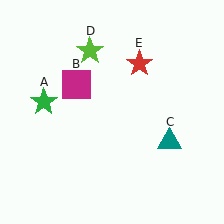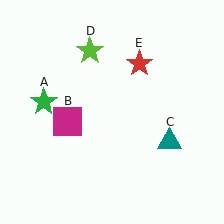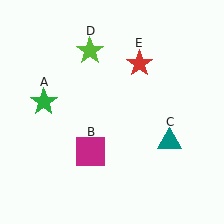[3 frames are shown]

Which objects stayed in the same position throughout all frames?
Green star (object A) and teal triangle (object C) and lime star (object D) and red star (object E) remained stationary.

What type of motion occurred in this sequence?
The magenta square (object B) rotated counterclockwise around the center of the scene.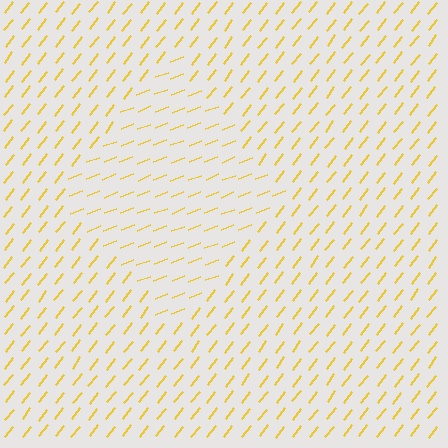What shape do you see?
I see a diamond.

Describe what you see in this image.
The image is filled with small yellow line segments. A diamond region in the image has lines oriented differently from the surrounding lines, creating a visible texture boundary.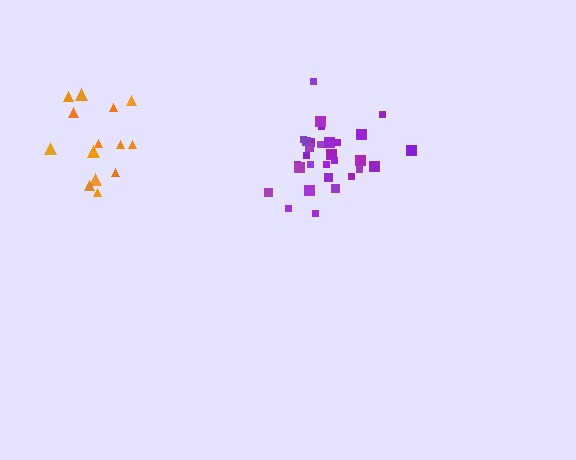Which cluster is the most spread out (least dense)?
Orange.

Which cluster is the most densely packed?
Purple.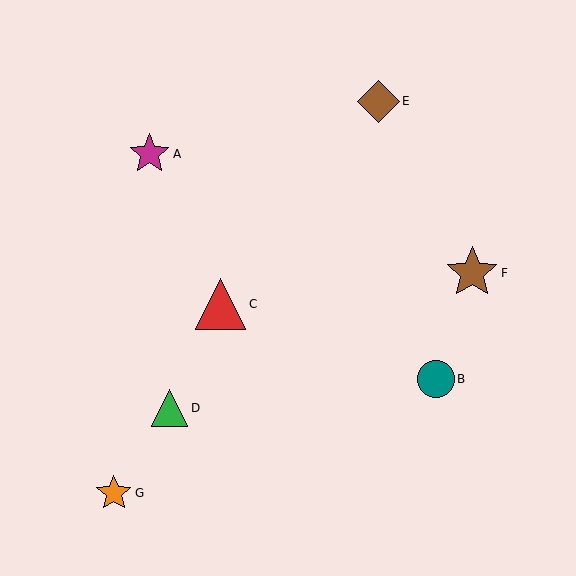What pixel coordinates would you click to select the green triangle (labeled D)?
Click at (169, 408) to select the green triangle D.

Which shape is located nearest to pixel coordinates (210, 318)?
The red triangle (labeled C) at (221, 304) is nearest to that location.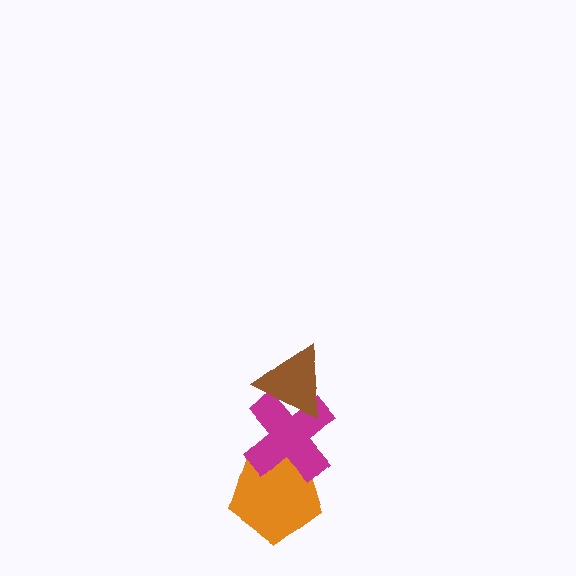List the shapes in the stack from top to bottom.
From top to bottom: the brown triangle, the magenta cross, the orange pentagon.